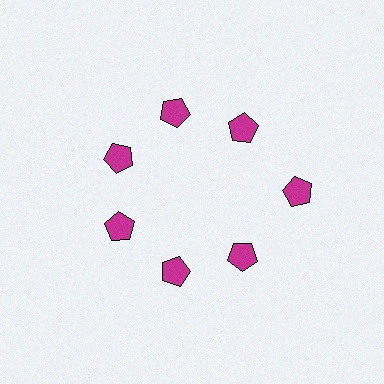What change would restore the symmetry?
The symmetry would be restored by moving it inward, back onto the ring so that all 7 pentagons sit at equal angles and equal distance from the center.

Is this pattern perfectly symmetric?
No. The 7 magenta pentagons are arranged in a ring, but one element near the 3 o'clock position is pushed outward from the center, breaking the 7-fold rotational symmetry.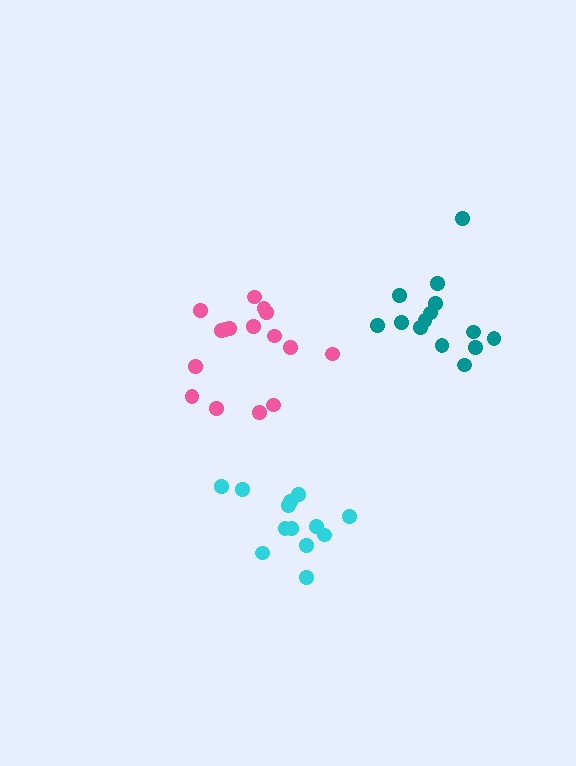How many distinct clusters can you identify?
There are 3 distinct clusters.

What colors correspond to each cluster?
The clusters are colored: teal, cyan, pink.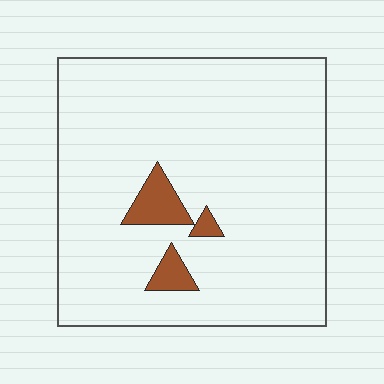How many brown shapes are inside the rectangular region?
3.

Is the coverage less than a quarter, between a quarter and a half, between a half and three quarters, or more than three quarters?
Less than a quarter.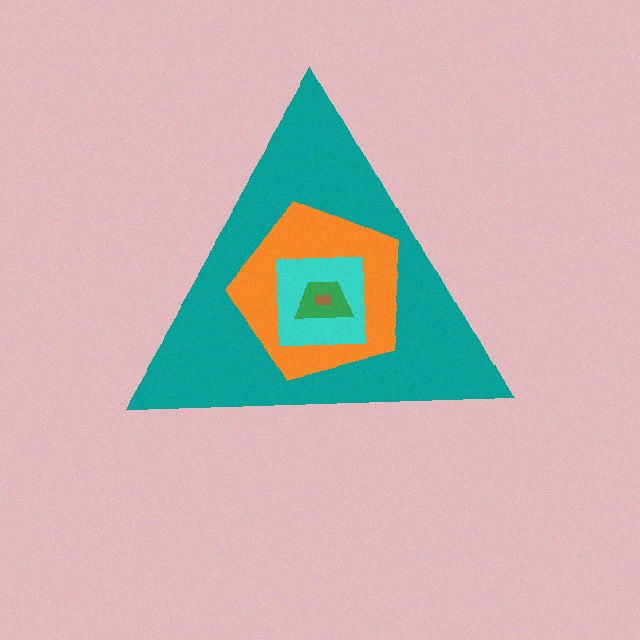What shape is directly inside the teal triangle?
The orange pentagon.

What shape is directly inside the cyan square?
The green trapezoid.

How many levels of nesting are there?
5.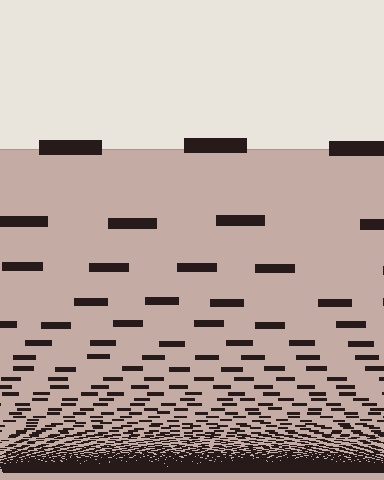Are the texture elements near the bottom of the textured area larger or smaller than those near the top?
Smaller. The gradient is inverted — elements near the bottom are smaller and denser.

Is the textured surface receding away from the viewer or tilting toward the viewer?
The surface appears to tilt toward the viewer. Texture elements get larger and sparser toward the top.